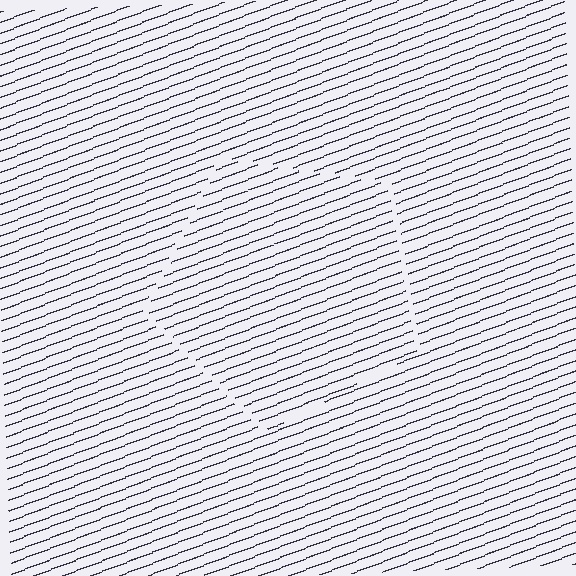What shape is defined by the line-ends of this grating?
An illusory pentagon. The interior of the shape contains the same grating, shifted by half a period — the contour is defined by the phase discontinuity where line-ends from the inner and outer gratings abut.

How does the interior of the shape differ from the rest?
The interior of the shape contains the same grating, shifted by half a period — the contour is defined by the phase discontinuity where line-ends from the inner and outer gratings abut.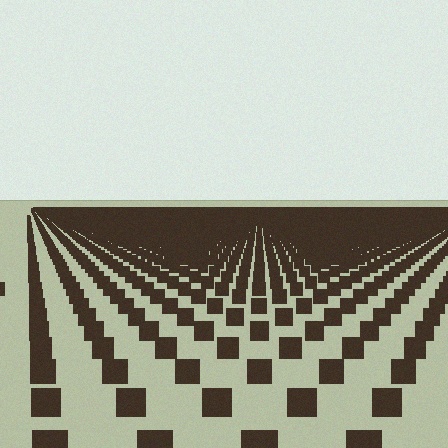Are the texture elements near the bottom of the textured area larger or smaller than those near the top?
Larger. Near the bottom, elements are closer to the viewer and appear at a bigger on-screen size.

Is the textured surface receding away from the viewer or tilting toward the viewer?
The surface is receding away from the viewer. Texture elements get smaller and denser toward the top.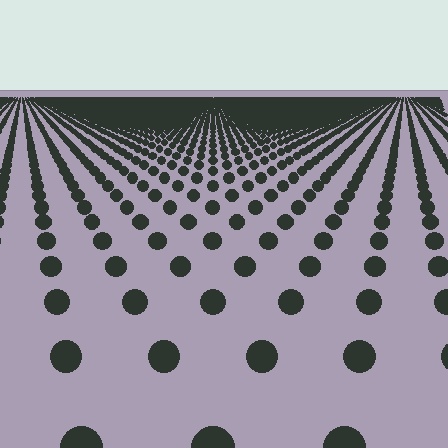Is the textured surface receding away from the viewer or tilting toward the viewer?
The surface is receding away from the viewer. Texture elements get smaller and denser toward the top.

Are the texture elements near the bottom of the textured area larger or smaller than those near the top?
Larger. Near the bottom, elements are closer to the viewer and appear at a bigger on-screen size.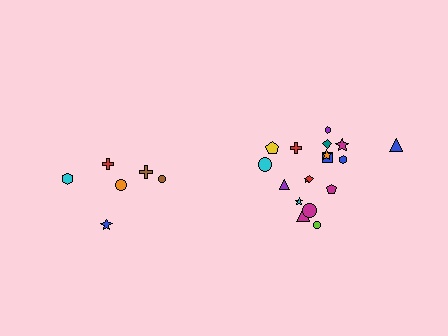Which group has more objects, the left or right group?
The right group.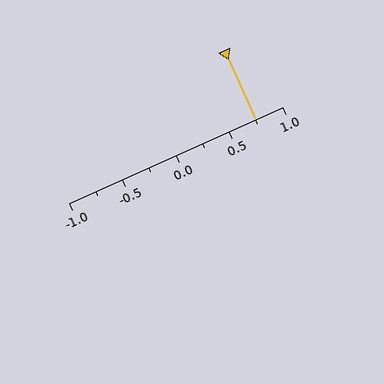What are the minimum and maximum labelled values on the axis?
The axis runs from -1.0 to 1.0.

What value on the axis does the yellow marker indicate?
The marker indicates approximately 0.75.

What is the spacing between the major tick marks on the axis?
The major ticks are spaced 0.5 apart.